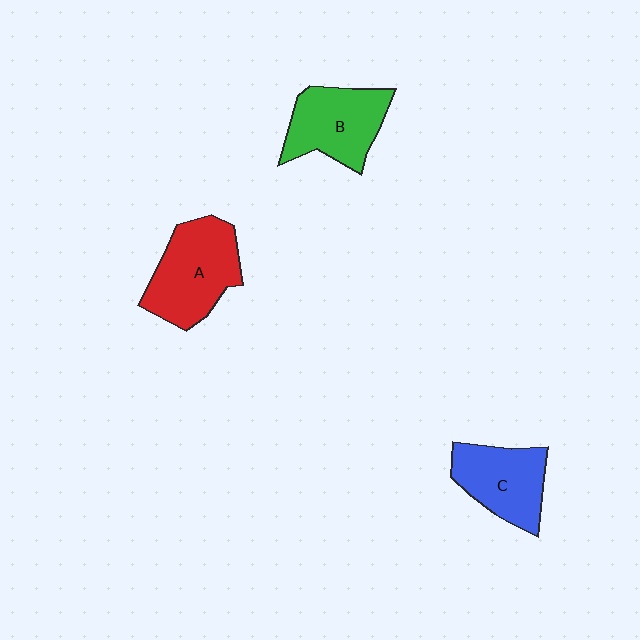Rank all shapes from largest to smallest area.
From largest to smallest: A (red), B (green), C (blue).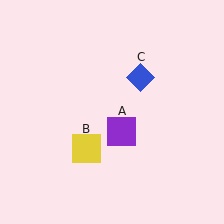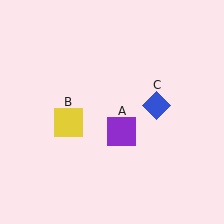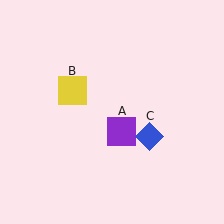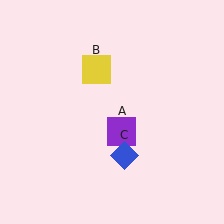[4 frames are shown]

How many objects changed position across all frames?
2 objects changed position: yellow square (object B), blue diamond (object C).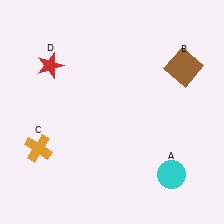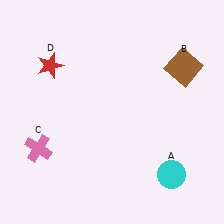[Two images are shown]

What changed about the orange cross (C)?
In Image 1, C is orange. In Image 2, it changed to pink.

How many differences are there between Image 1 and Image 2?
There is 1 difference between the two images.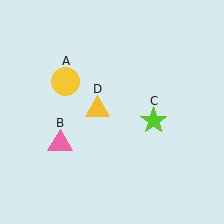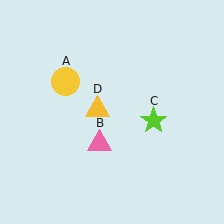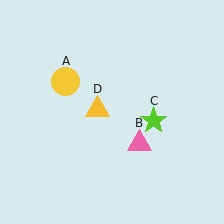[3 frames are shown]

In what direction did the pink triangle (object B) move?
The pink triangle (object B) moved right.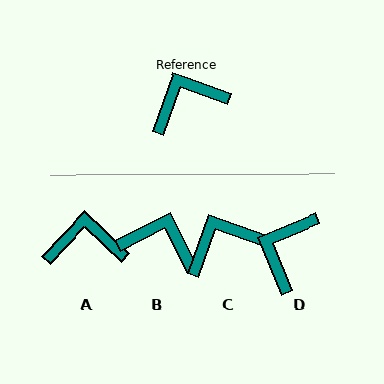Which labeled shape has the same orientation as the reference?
C.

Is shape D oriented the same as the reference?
No, it is off by about 42 degrees.